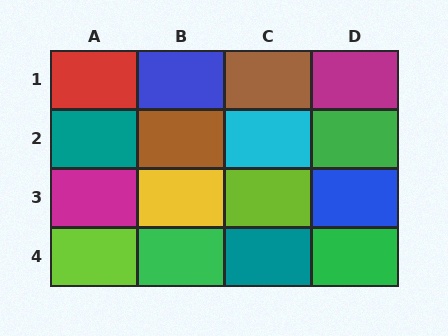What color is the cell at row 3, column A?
Magenta.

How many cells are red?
1 cell is red.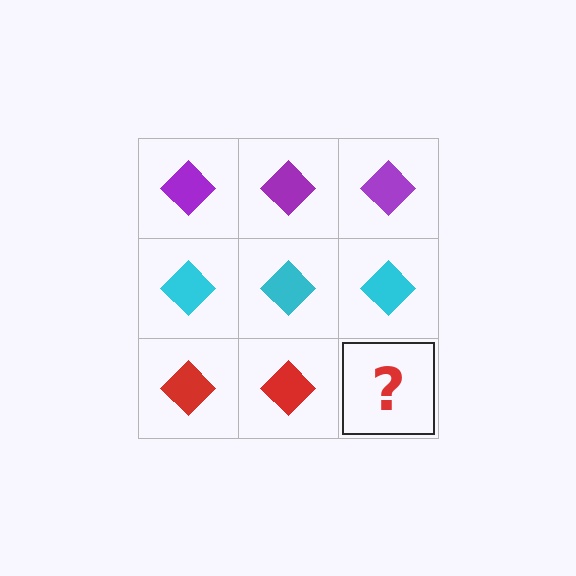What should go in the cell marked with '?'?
The missing cell should contain a red diamond.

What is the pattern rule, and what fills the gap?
The rule is that each row has a consistent color. The gap should be filled with a red diamond.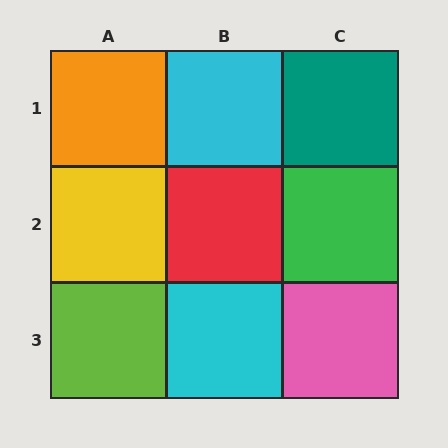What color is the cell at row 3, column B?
Cyan.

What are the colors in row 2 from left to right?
Yellow, red, green.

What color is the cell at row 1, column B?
Cyan.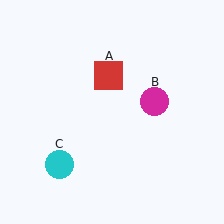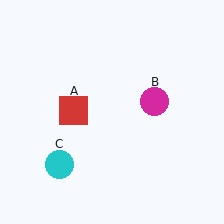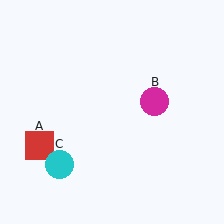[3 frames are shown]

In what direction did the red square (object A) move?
The red square (object A) moved down and to the left.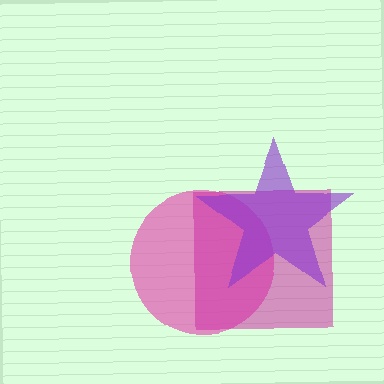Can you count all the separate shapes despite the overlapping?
Yes, there are 3 separate shapes.